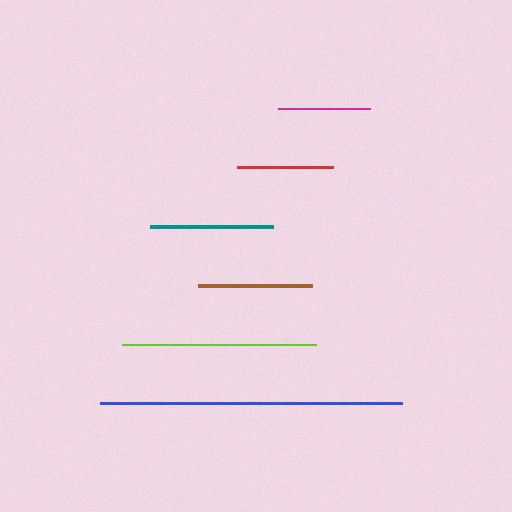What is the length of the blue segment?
The blue segment is approximately 303 pixels long.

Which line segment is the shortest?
The magenta line is the shortest at approximately 91 pixels.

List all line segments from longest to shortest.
From longest to shortest: blue, lime, teal, brown, red, magenta.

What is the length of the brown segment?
The brown segment is approximately 113 pixels long.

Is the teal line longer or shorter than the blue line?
The blue line is longer than the teal line.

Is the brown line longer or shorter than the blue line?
The blue line is longer than the brown line.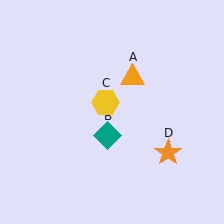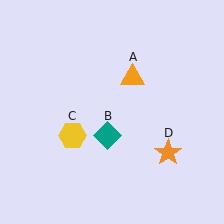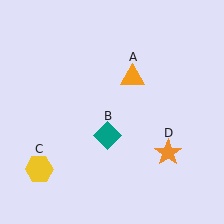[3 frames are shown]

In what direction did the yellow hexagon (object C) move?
The yellow hexagon (object C) moved down and to the left.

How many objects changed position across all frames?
1 object changed position: yellow hexagon (object C).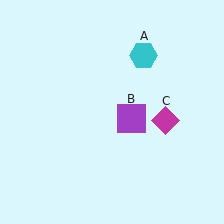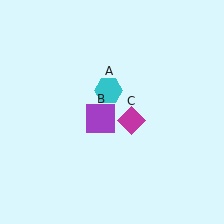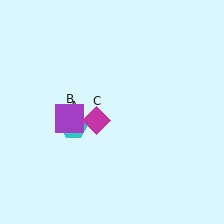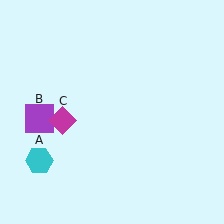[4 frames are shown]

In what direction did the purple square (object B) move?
The purple square (object B) moved left.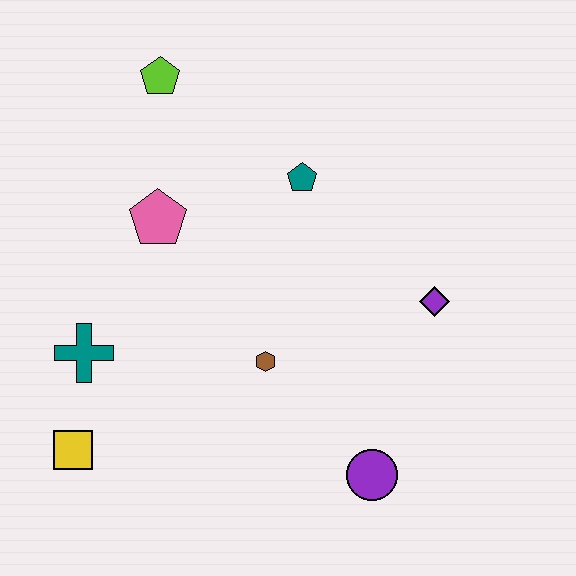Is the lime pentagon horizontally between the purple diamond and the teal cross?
Yes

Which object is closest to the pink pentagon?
The lime pentagon is closest to the pink pentagon.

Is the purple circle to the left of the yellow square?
No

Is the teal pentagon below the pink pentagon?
No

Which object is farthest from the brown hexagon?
The lime pentagon is farthest from the brown hexagon.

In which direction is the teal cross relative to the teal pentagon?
The teal cross is to the left of the teal pentagon.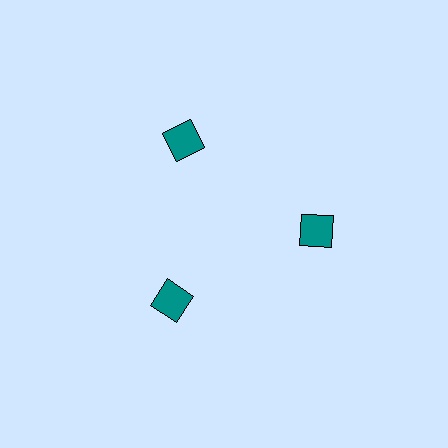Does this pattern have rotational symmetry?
Yes, this pattern has 3-fold rotational symmetry. It looks the same after rotating 120 degrees around the center.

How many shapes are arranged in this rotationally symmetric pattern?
There are 3 shapes, arranged in 3 groups of 1.